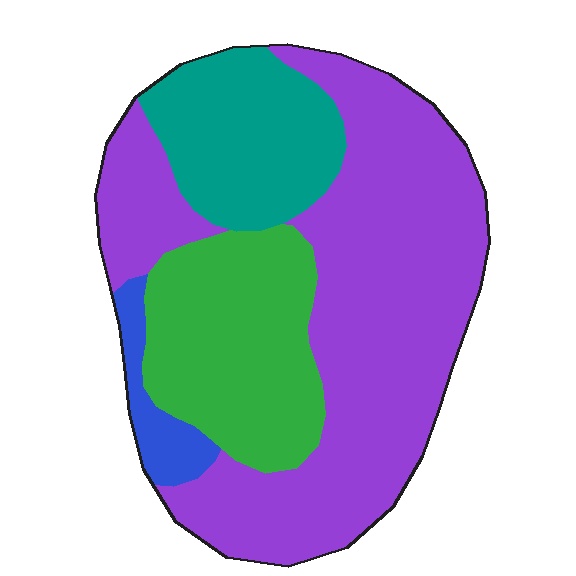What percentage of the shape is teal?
Teal covers about 15% of the shape.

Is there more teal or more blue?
Teal.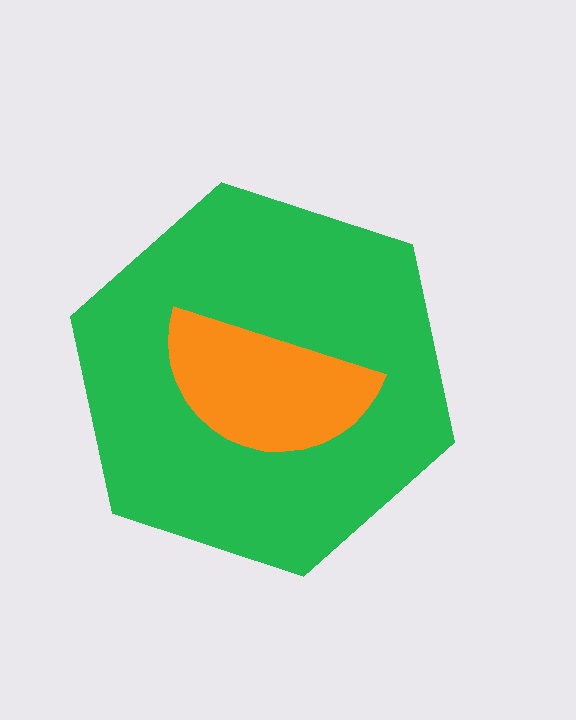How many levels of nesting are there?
2.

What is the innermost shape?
The orange semicircle.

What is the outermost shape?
The green hexagon.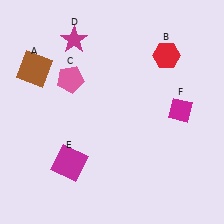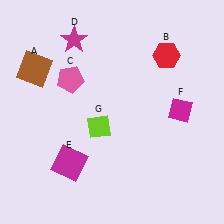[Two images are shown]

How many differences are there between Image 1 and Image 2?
There is 1 difference between the two images.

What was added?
A lime diamond (G) was added in Image 2.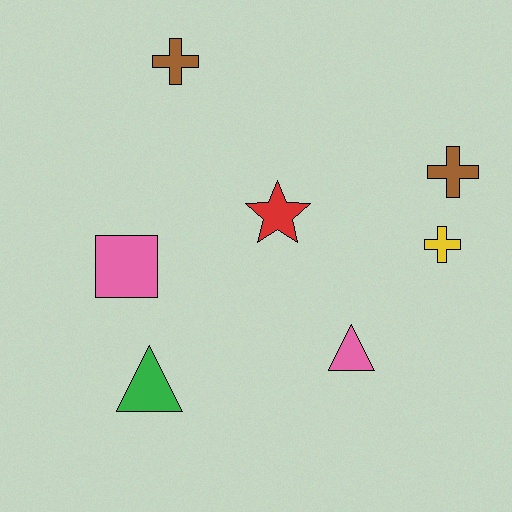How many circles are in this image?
There are no circles.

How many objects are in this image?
There are 7 objects.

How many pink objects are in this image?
There are 2 pink objects.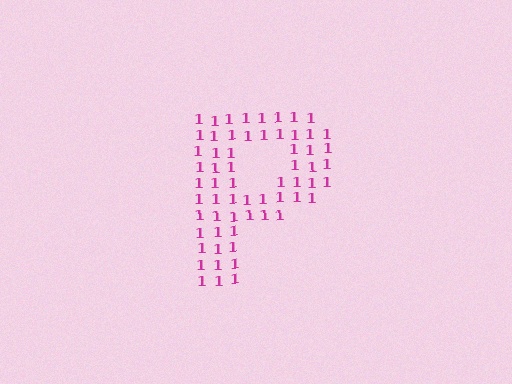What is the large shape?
The large shape is the letter P.